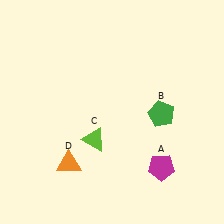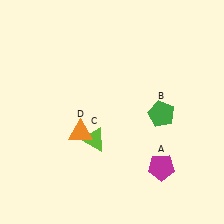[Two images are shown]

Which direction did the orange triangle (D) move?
The orange triangle (D) moved up.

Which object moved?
The orange triangle (D) moved up.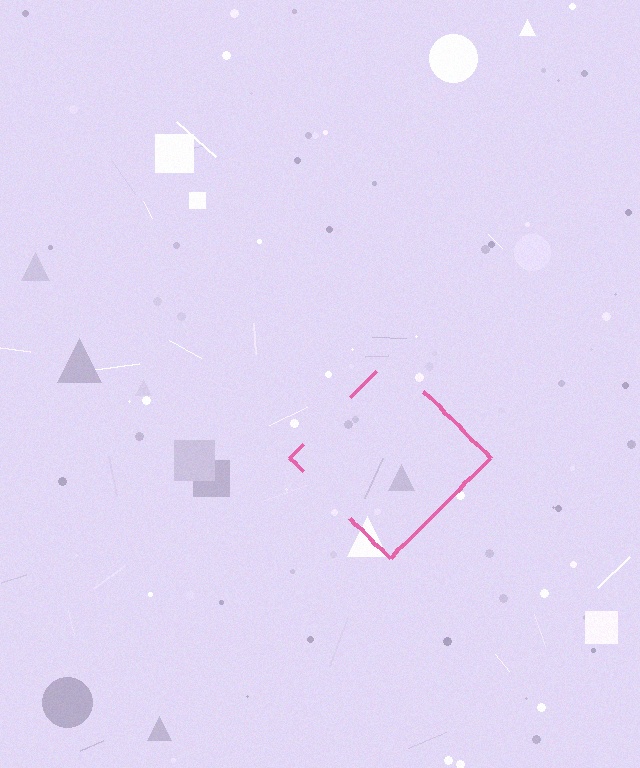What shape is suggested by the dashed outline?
The dashed outline suggests a diamond.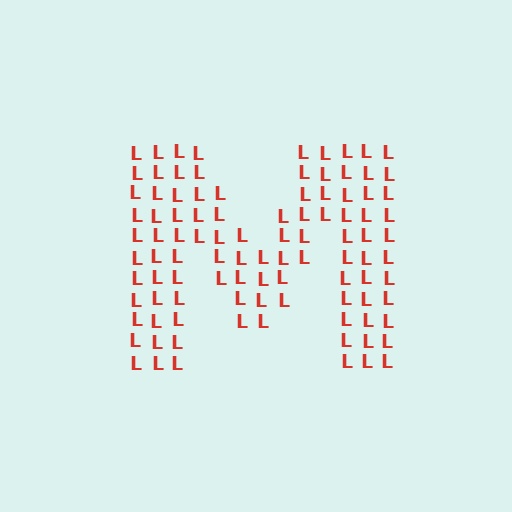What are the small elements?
The small elements are letter L's.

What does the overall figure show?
The overall figure shows the letter M.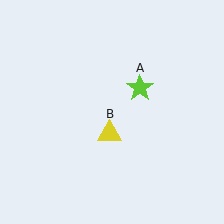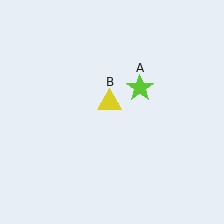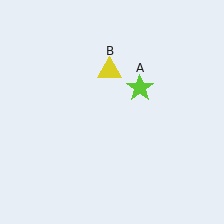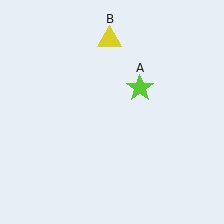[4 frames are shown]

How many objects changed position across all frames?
1 object changed position: yellow triangle (object B).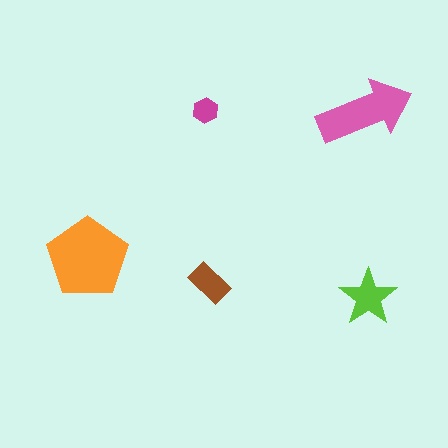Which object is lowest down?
The lime star is bottommost.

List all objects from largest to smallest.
The orange pentagon, the pink arrow, the lime star, the brown rectangle, the magenta hexagon.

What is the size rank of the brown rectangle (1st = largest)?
4th.